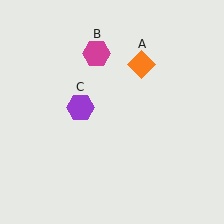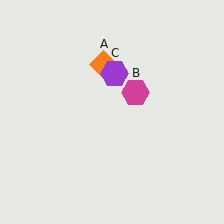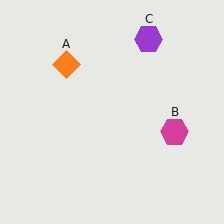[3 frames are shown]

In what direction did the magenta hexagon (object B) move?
The magenta hexagon (object B) moved down and to the right.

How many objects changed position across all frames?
3 objects changed position: orange diamond (object A), magenta hexagon (object B), purple hexagon (object C).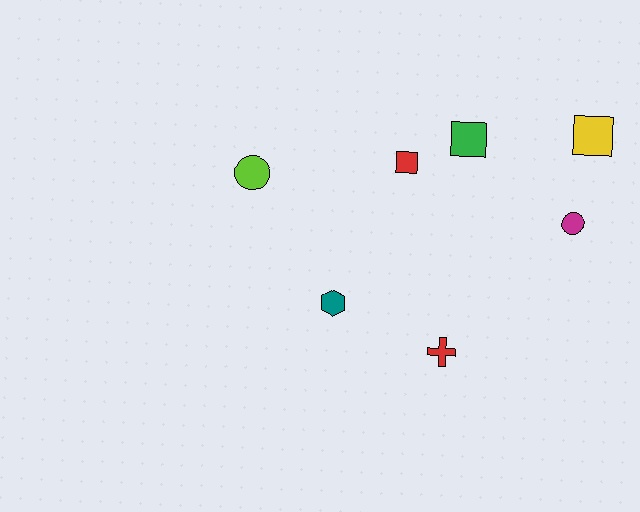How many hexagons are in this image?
There is 1 hexagon.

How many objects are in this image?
There are 7 objects.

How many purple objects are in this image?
There are no purple objects.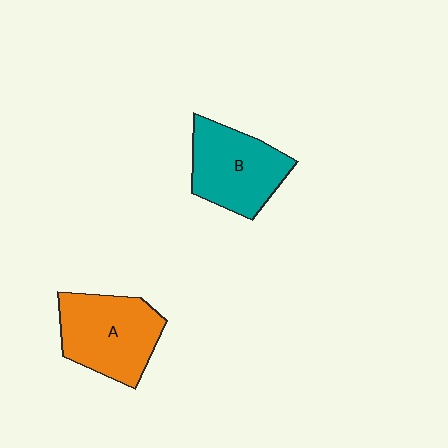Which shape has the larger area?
Shape A (orange).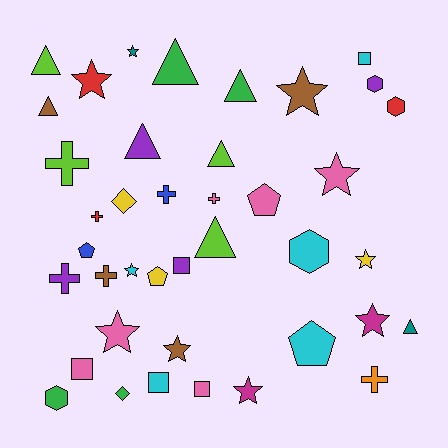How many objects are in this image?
There are 40 objects.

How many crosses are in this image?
There are 7 crosses.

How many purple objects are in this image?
There are 4 purple objects.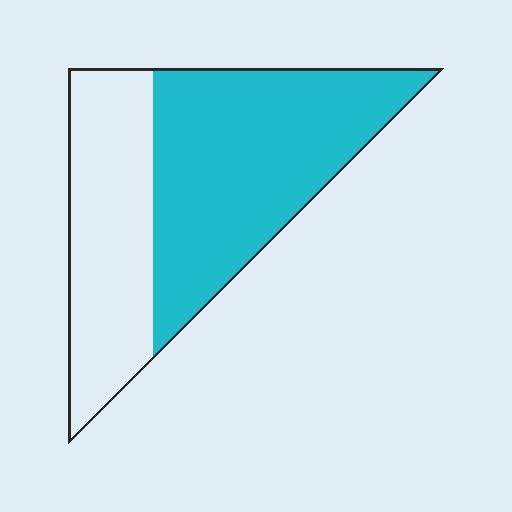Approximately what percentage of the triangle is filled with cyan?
Approximately 60%.